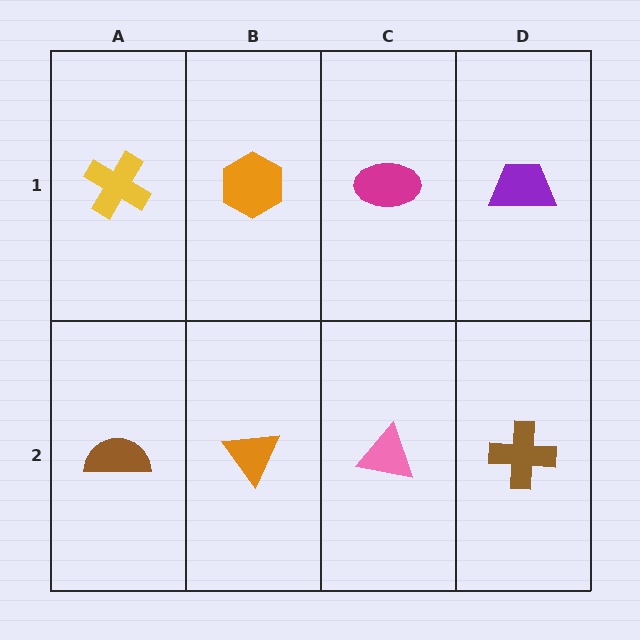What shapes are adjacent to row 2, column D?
A purple trapezoid (row 1, column D), a pink triangle (row 2, column C).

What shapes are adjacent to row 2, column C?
A magenta ellipse (row 1, column C), an orange triangle (row 2, column B), a brown cross (row 2, column D).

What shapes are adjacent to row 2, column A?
A yellow cross (row 1, column A), an orange triangle (row 2, column B).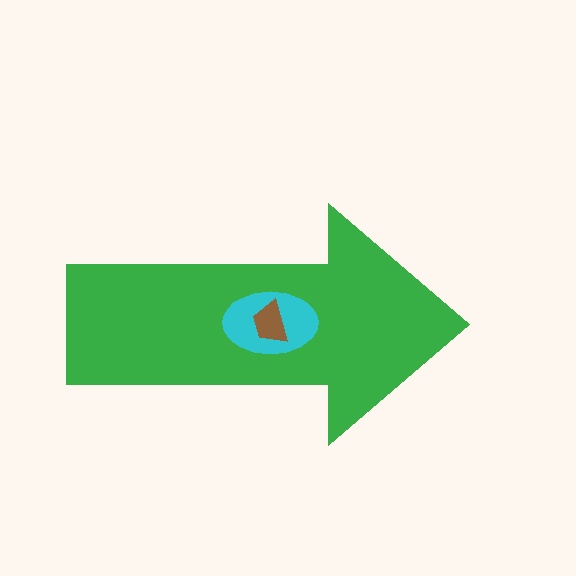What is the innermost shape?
The brown trapezoid.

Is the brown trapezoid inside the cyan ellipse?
Yes.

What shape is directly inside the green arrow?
The cyan ellipse.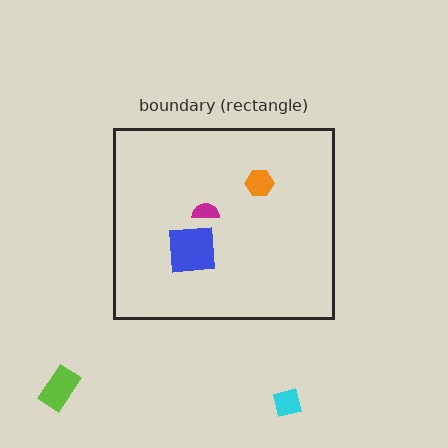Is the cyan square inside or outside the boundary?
Outside.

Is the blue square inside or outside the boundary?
Inside.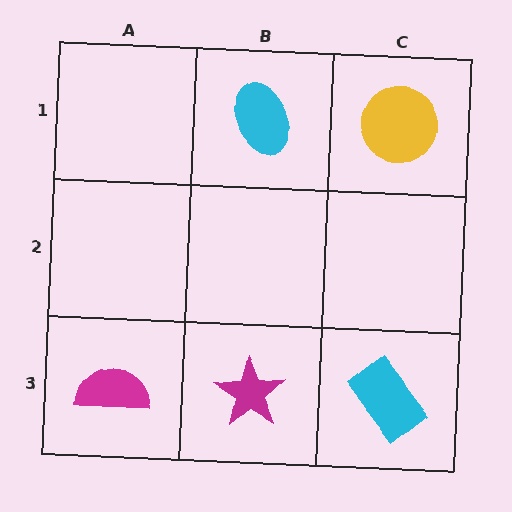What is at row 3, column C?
A cyan rectangle.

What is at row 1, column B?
A cyan ellipse.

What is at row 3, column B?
A magenta star.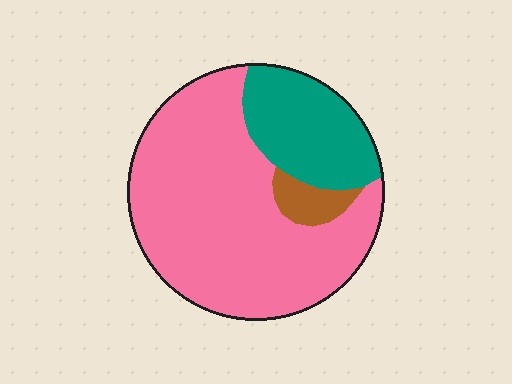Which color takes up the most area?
Pink, at roughly 70%.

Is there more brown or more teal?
Teal.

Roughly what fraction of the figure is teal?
Teal takes up less than a quarter of the figure.